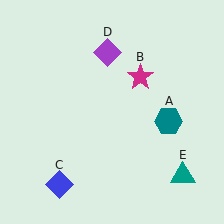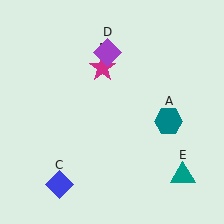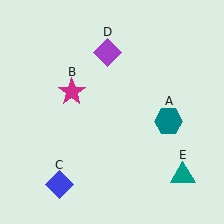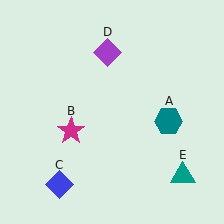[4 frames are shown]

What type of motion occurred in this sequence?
The magenta star (object B) rotated counterclockwise around the center of the scene.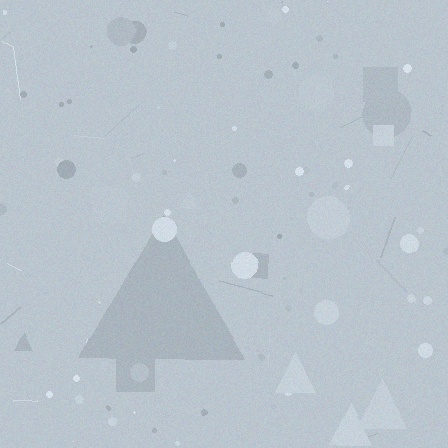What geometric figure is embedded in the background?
A triangle is embedded in the background.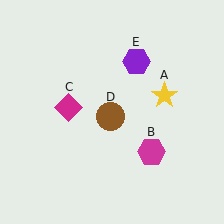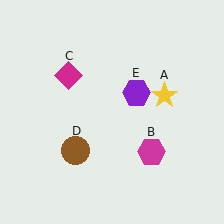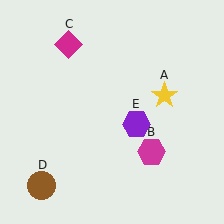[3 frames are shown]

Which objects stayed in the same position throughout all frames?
Yellow star (object A) and magenta hexagon (object B) remained stationary.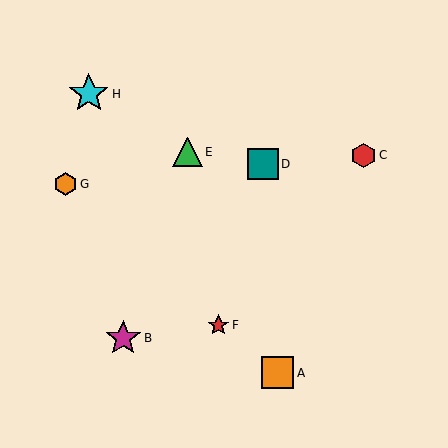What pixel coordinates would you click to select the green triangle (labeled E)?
Click at (187, 152) to select the green triangle E.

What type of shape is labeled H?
Shape H is a cyan star.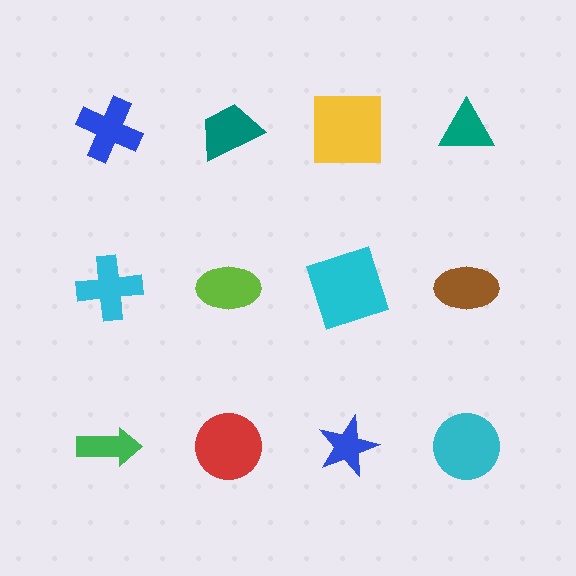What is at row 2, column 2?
A lime ellipse.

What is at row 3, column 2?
A red circle.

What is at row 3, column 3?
A blue star.